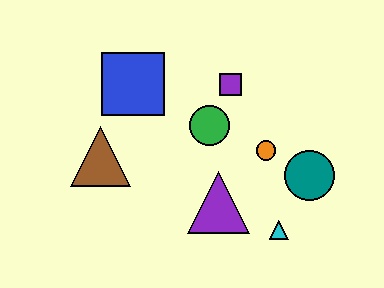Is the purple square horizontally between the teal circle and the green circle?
Yes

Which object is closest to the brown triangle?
The blue square is closest to the brown triangle.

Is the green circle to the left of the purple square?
Yes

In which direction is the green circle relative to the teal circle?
The green circle is to the left of the teal circle.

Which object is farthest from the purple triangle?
The blue square is farthest from the purple triangle.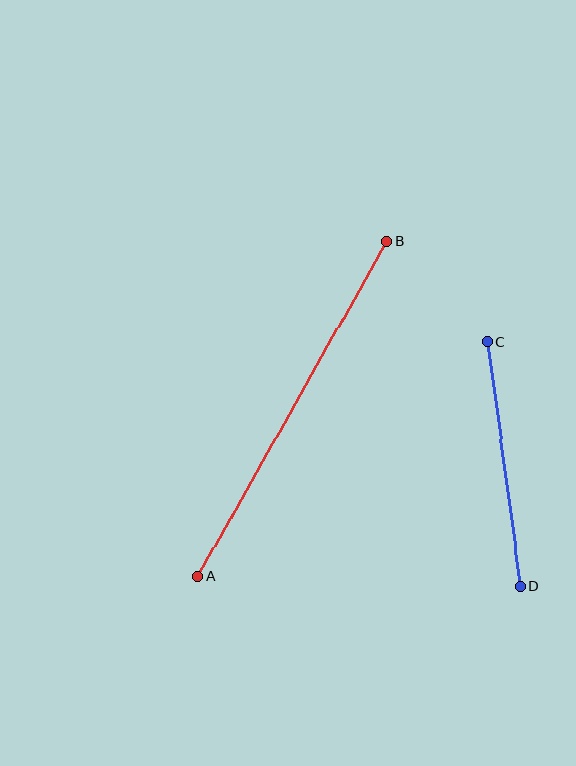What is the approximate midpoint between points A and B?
The midpoint is at approximately (292, 409) pixels.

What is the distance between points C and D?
The distance is approximately 247 pixels.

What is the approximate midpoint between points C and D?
The midpoint is at approximately (504, 464) pixels.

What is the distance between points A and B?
The distance is approximately 385 pixels.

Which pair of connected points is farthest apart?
Points A and B are farthest apart.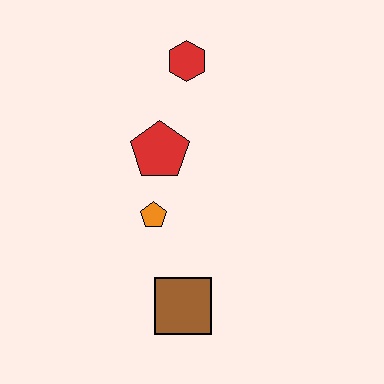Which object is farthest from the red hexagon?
The brown square is farthest from the red hexagon.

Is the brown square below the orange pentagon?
Yes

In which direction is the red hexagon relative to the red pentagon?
The red hexagon is above the red pentagon.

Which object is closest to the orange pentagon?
The red pentagon is closest to the orange pentagon.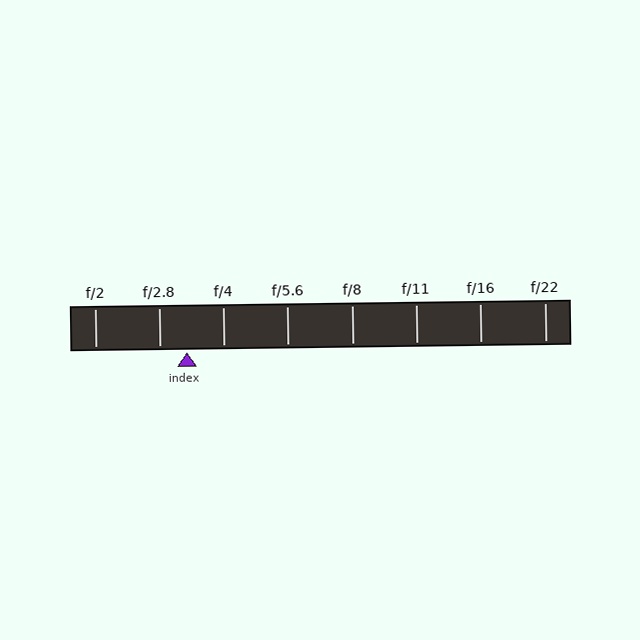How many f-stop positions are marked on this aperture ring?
There are 8 f-stop positions marked.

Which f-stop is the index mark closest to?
The index mark is closest to f/2.8.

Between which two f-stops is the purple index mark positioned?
The index mark is between f/2.8 and f/4.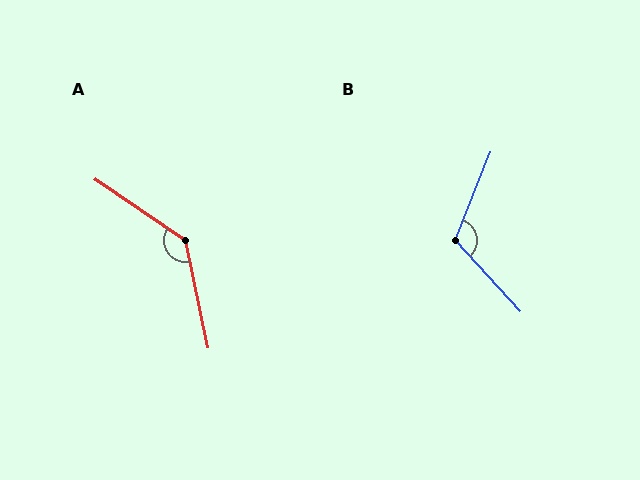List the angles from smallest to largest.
B (116°), A (136°).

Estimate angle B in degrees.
Approximately 116 degrees.